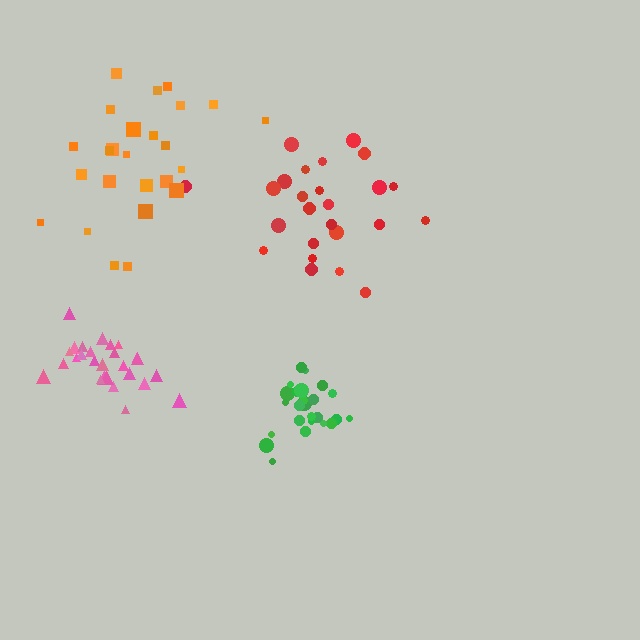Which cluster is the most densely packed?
Pink.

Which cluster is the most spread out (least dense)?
Red.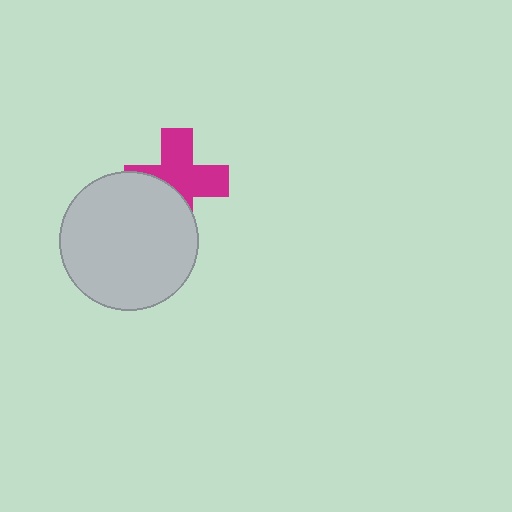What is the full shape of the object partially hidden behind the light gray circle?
The partially hidden object is a magenta cross.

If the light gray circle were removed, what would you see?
You would see the complete magenta cross.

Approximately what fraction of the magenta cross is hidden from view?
Roughly 39% of the magenta cross is hidden behind the light gray circle.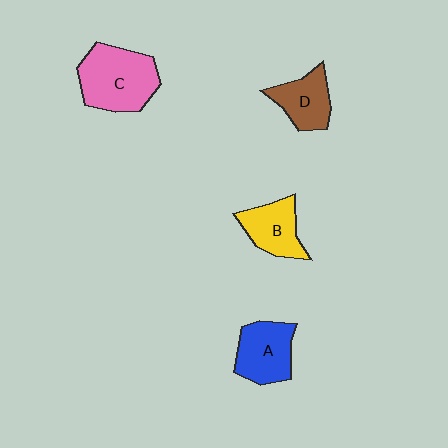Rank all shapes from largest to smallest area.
From largest to smallest: C (pink), A (blue), B (yellow), D (brown).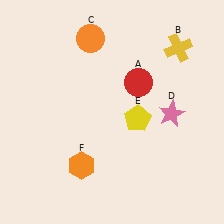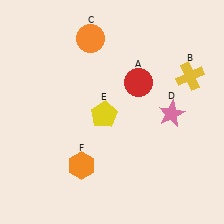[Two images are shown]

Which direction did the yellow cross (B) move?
The yellow cross (B) moved down.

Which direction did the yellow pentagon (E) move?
The yellow pentagon (E) moved left.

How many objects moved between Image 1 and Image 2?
2 objects moved between the two images.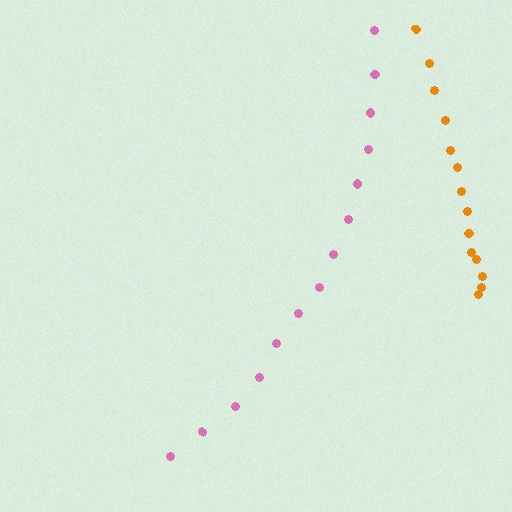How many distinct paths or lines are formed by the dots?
There are 2 distinct paths.